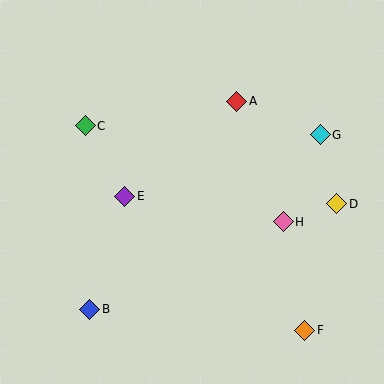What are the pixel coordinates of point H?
Point H is at (283, 222).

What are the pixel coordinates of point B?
Point B is at (90, 309).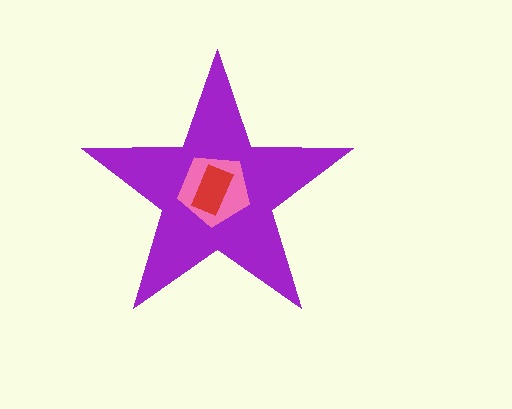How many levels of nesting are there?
3.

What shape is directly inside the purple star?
The pink pentagon.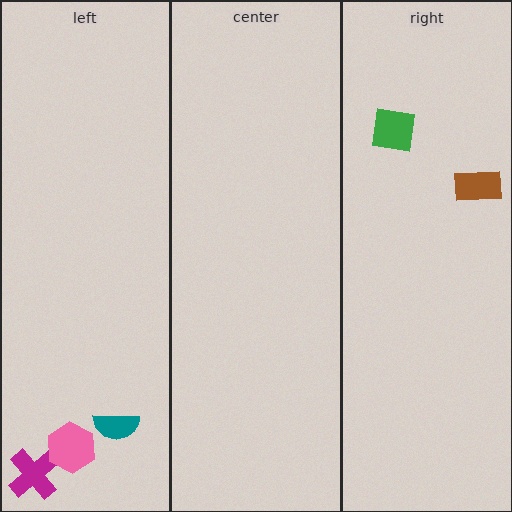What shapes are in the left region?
The teal semicircle, the magenta cross, the pink hexagon.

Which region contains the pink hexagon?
The left region.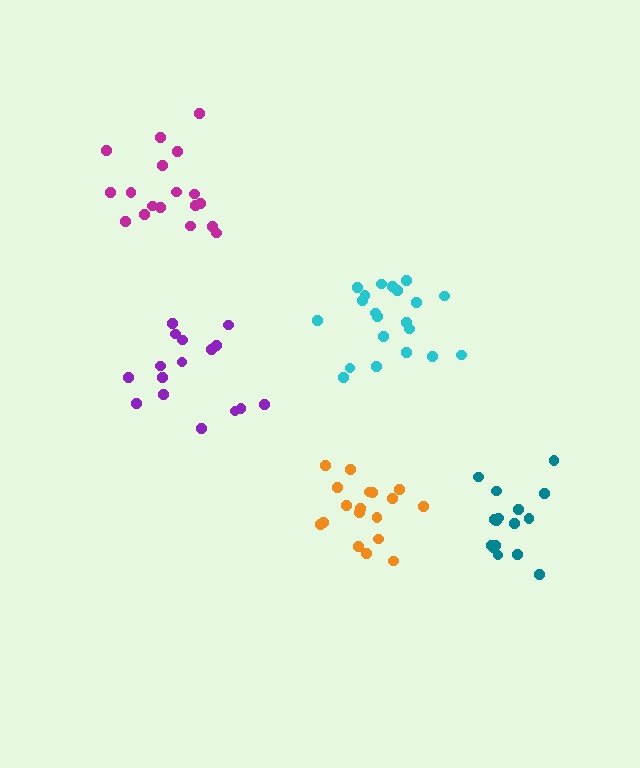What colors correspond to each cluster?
The clusters are colored: orange, cyan, magenta, purple, teal.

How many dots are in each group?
Group 1: 18 dots, Group 2: 21 dots, Group 3: 18 dots, Group 4: 16 dots, Group 5: 17 dots (90 total).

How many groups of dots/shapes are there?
There are 5 groups.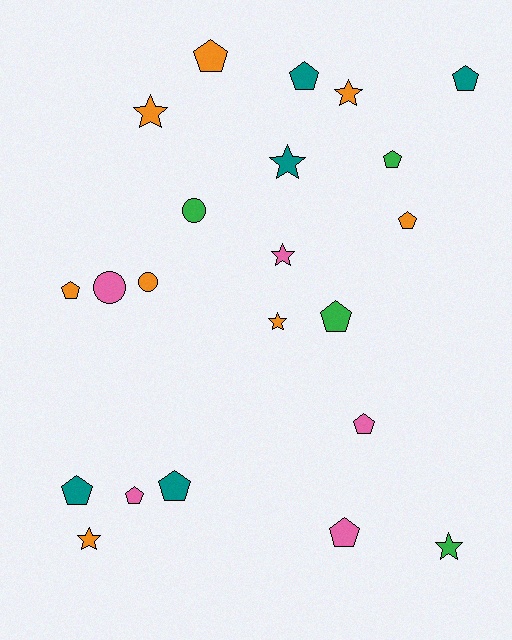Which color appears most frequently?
Orange, with 8 objects.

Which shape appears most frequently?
Pentagon, with 12 objects.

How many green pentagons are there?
There are 2 green pentagons.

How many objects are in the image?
There are 22 objects.